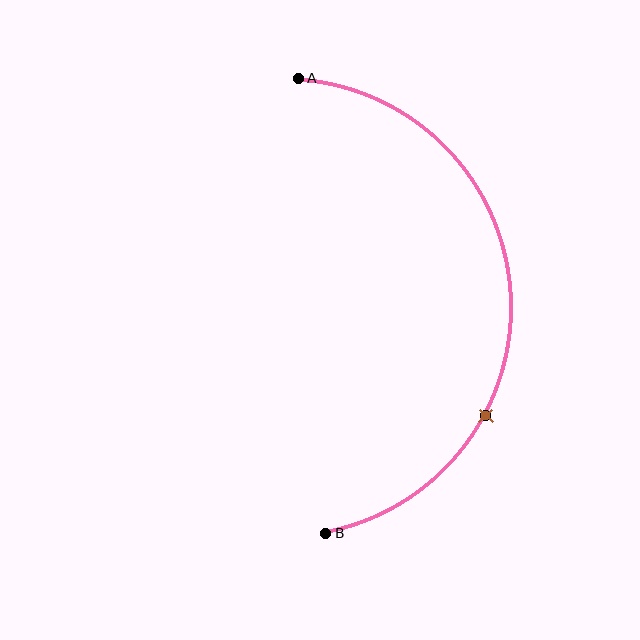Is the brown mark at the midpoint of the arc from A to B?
No. The brown mark lies on the arc but is closer to endpoint B. The arc midpoint would be at the point on the curve equidistant along the arc from both A and B.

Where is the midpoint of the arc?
The arc midpoint is the point on the curve farthest from the straight line joining A and B. It sits to the right of that line.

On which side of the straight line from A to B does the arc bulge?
The arc bulges to the right of the straight line connecting A and B.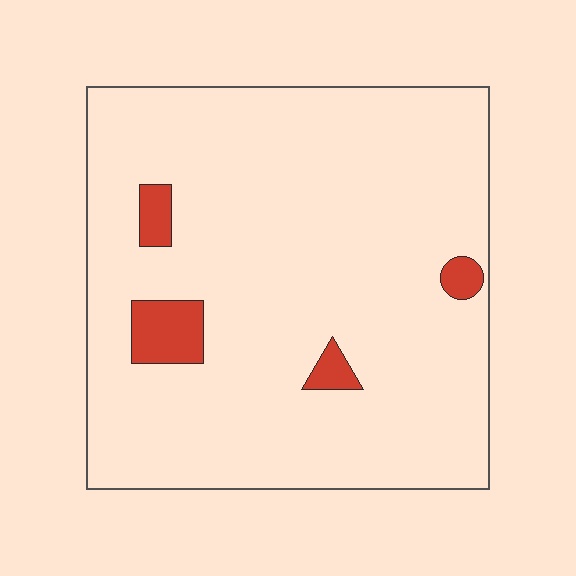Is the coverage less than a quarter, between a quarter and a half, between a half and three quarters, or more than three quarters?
Less than a quarter.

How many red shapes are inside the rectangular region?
4.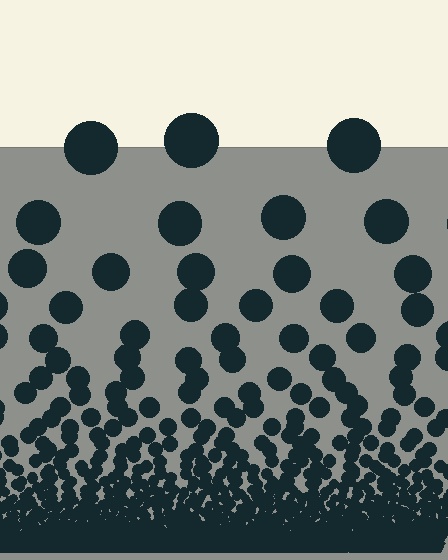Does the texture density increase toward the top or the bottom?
Density increases toward the bottom.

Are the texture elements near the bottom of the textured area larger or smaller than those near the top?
Smaller. The gradient is inverted — elements near the bottom are smaller and denser.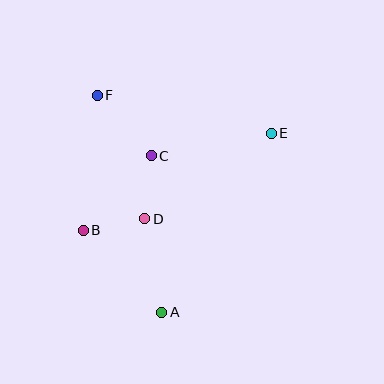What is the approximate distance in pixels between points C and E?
The distance between C and E is approximately 122 pixels.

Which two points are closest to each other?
Points B and D are closest to each other.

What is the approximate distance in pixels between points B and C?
The distance between B and C is approximately 101 pixels.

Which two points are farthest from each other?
Points A and F are farthest from each other.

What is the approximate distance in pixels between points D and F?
The distance between D and F is approximately 132 pixels.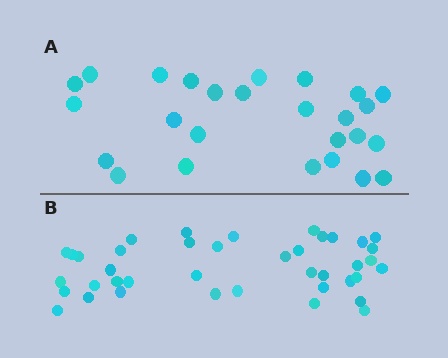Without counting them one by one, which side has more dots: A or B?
Region B (the bottom region) has more dots.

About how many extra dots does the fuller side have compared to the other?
Region B has approximately 15 more dots than region A.